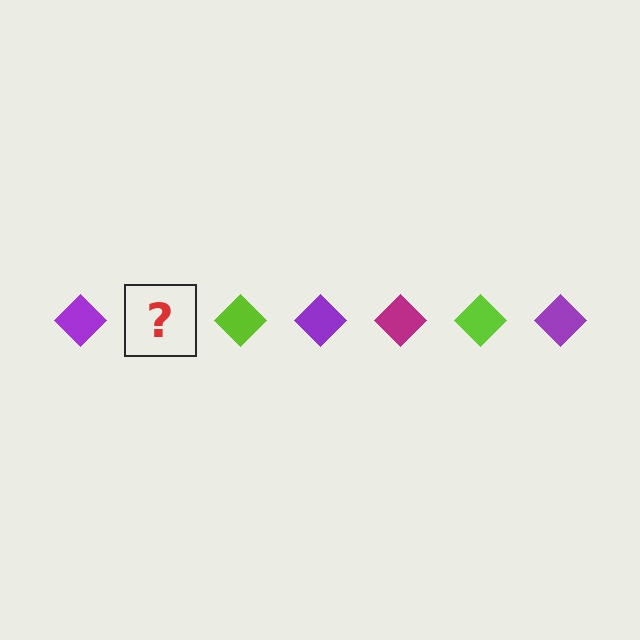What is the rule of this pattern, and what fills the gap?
The rule is that the pattern cycles through purple, magenta, lime diamonds. The gap should be filled with a magenta diamond.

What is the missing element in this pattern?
The missing element is a magenta diamond.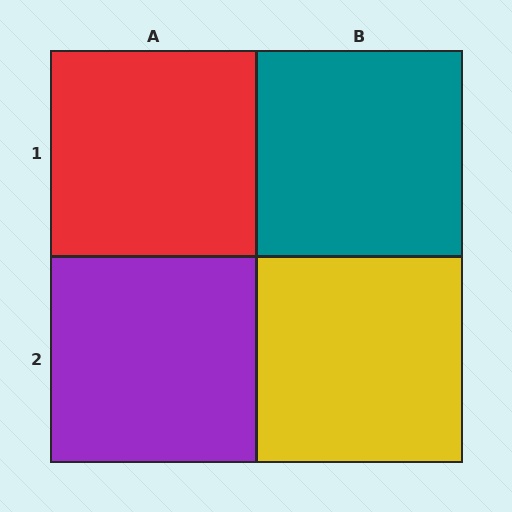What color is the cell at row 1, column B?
Teal.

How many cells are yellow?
1 cell is yellow.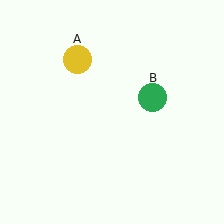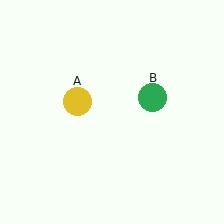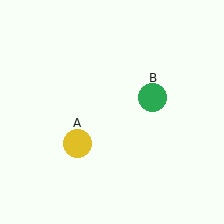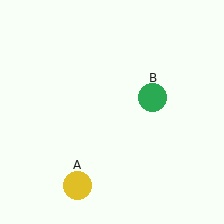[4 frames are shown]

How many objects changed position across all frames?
1 object changed position: yellow circle (object A).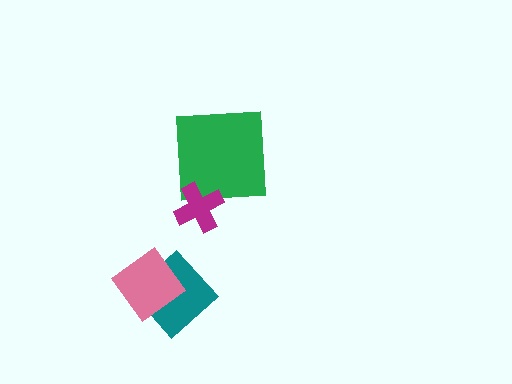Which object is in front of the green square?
The magenta cross is in front of the green square.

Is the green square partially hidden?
Yes, it is partially covered by another shape.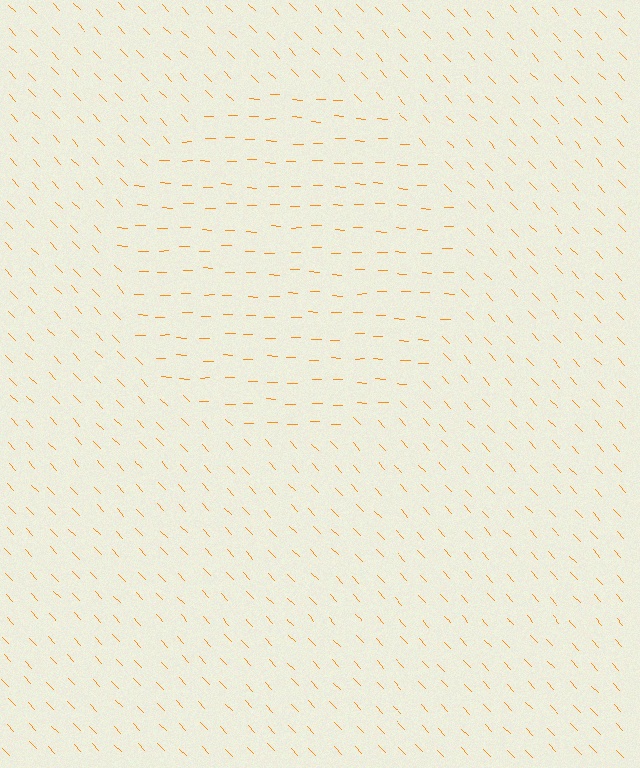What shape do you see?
I see a circle.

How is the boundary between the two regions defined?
The boundary is defined purely by a change in line orientation (approximately 45 degrees difference). All lines are the same color and thickness.